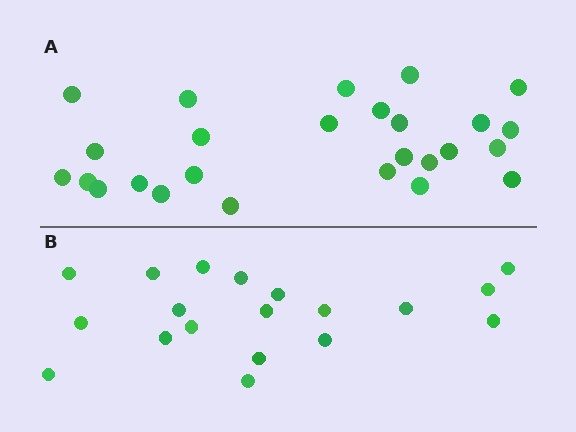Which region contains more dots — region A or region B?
Region A (the top region) has more dots.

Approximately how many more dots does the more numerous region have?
Region A has roughly 8 or so more dots than region B.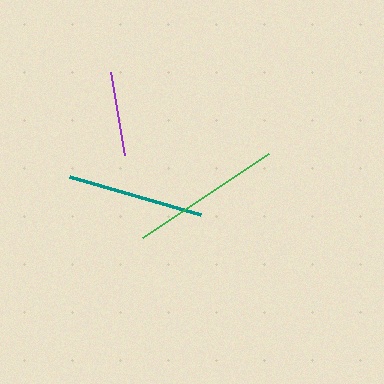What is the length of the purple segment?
The purple segment is approximately 83 pixels long.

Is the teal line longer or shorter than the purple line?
The teal line is longer than the purple line.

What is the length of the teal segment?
The teal segment is approximately 136 pixels long.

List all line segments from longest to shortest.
From longest to shortest: green, teal, purple.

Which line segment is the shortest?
The purple line is the shortest at approximately 83 pixels.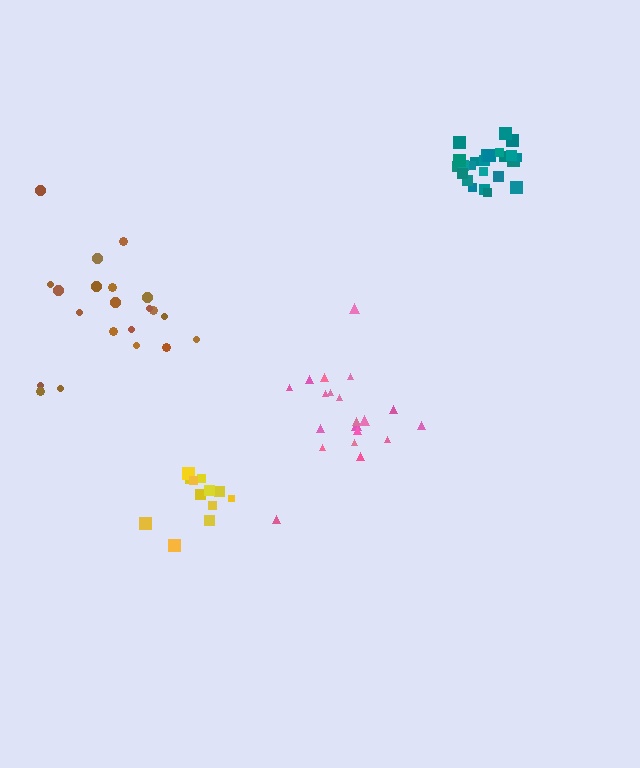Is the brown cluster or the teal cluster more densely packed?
Teal.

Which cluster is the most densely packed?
Teal.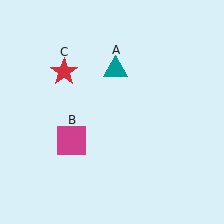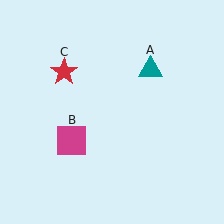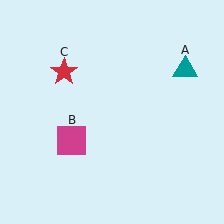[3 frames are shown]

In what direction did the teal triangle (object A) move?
The teal triangle (object A) moved right.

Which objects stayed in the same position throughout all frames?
Magenta square (object B) and red star (object C) remained stationary.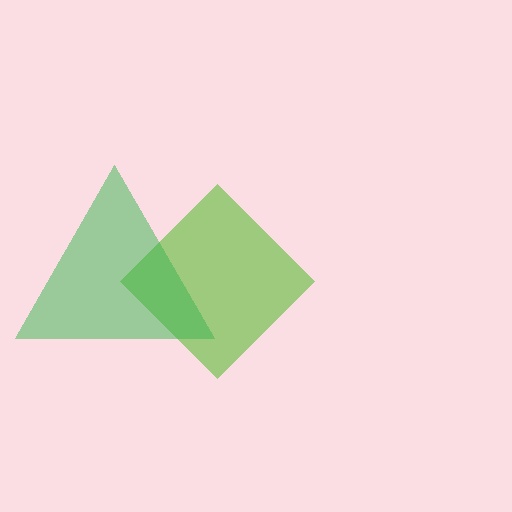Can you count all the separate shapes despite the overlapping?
Yes, there are 2 separate shapes.